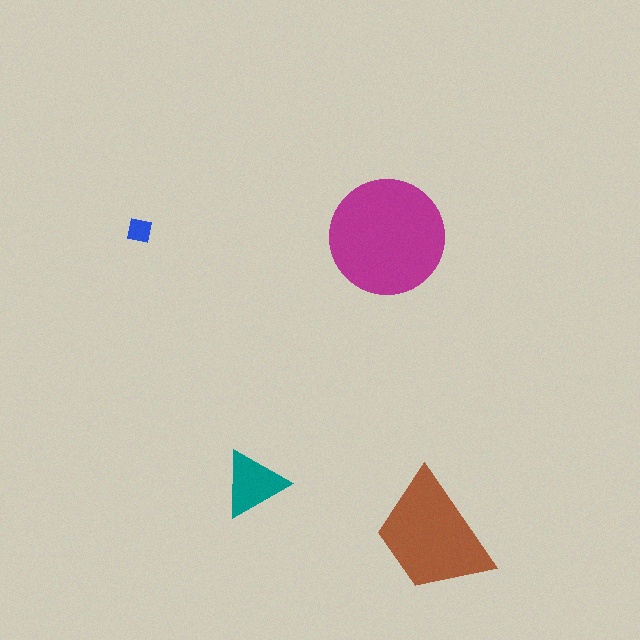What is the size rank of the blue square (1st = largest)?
4th.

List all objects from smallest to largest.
The blue square, the teal triangle, the brown trapezoid, the magenta circle.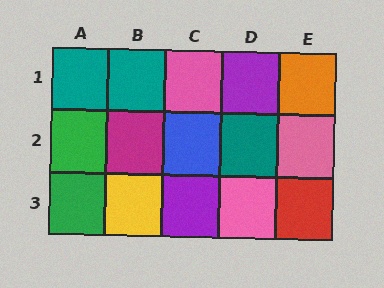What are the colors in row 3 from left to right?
Green, yellow, purple, pink, red.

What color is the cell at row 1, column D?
Purple.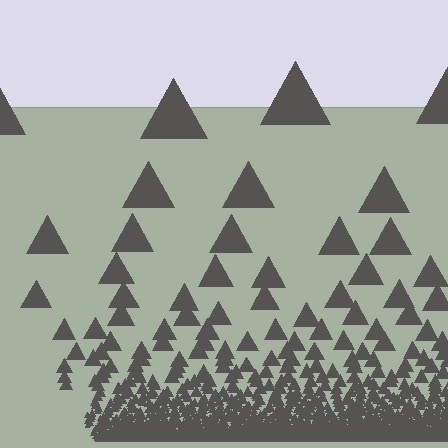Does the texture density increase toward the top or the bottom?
Density increases toward the bottom.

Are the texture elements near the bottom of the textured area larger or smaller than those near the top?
Smaller. The gradient is inverted — elements near the bottom are smaller and denser.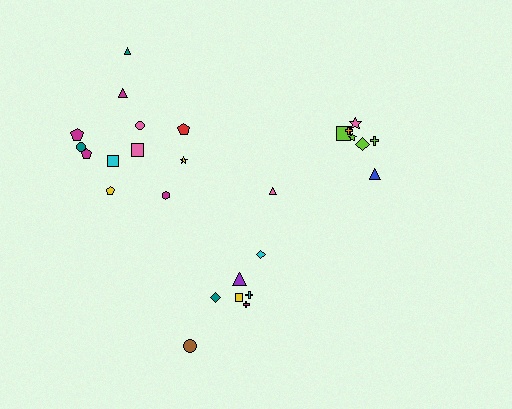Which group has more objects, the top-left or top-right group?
The top-left group.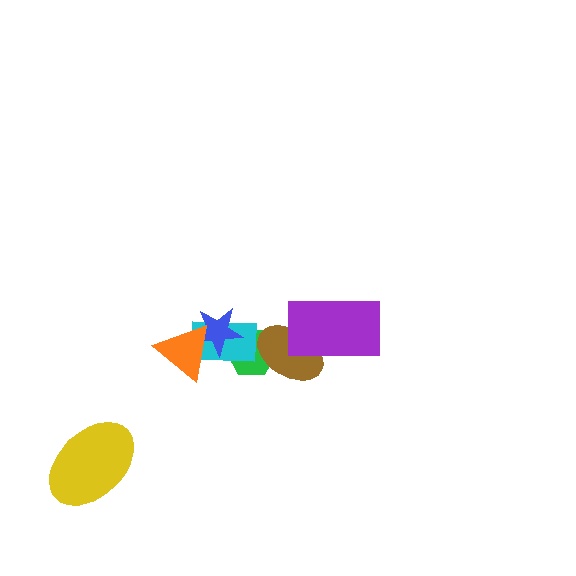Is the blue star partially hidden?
Yes, it is partially covered by another shape.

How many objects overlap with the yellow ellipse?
0 objects overlap with the yellow ellipse.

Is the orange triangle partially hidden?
No, no other shape covers it.